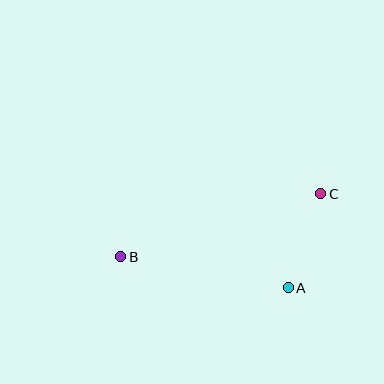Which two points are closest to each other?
Points A and C are closest to each other.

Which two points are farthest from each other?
Points B and C are farthest from each other.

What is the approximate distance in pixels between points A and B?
The distance between A and B is approximately 170 pixels.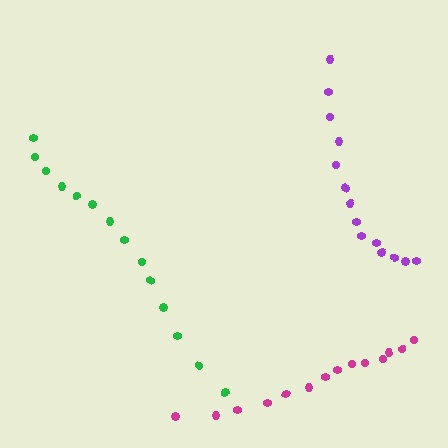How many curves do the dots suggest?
There are 3 distinct paths.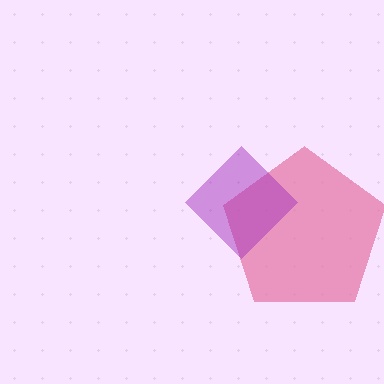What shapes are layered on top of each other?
The layered shapes are: a pink pentagon, a purple diamond.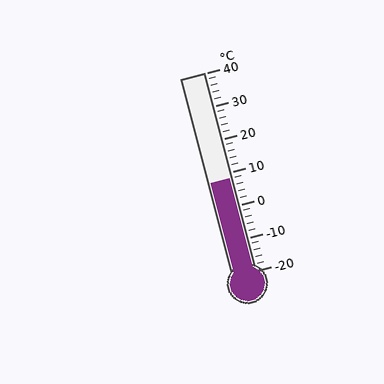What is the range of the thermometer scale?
The thermometer scale ranges from -20°C to 40°C.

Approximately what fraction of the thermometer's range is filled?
The thermometer is filled to approximately 45% of its range.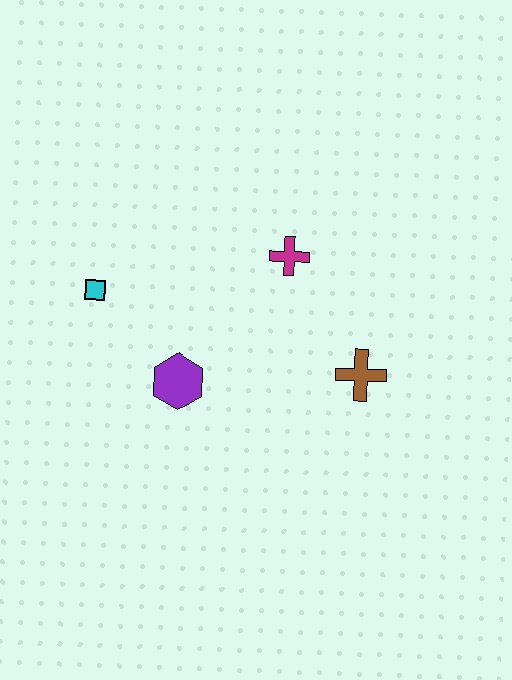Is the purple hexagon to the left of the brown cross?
Yes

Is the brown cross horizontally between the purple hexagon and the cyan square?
No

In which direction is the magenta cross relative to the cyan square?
The magenta cross is to the right of the cyan square.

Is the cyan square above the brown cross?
Yes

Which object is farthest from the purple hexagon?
The brown cross is farthest from the purple hexagon.